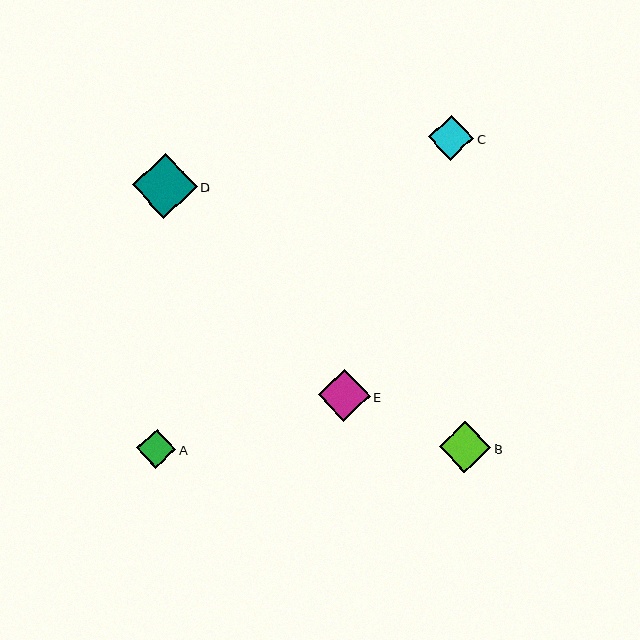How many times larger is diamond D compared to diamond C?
Diamond D is approximately 1.5 times the size of diamond C.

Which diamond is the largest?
Diamond D is the largest with a size of approximately 65 pixels.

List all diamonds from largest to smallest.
From largest to smallest: D, B, E, C, A.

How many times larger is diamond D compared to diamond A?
Diamond D is approximately 1.7 times the size of diamond A.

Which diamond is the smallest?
Diamond A is the smallest with a size of approximately 39 pixels.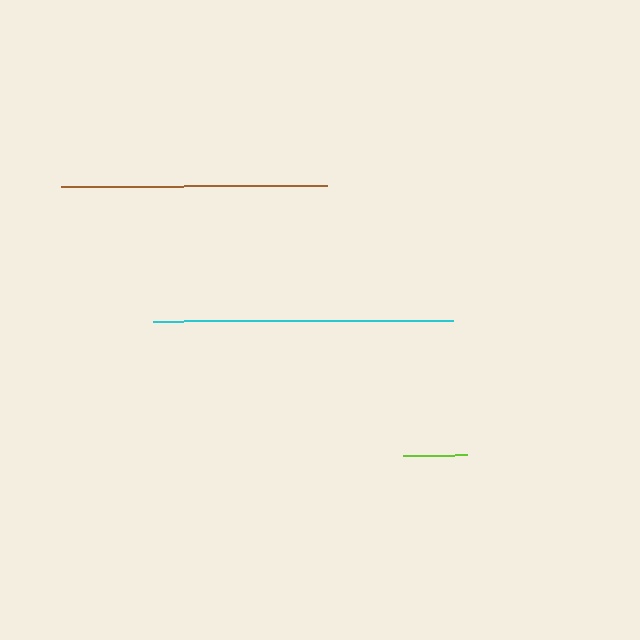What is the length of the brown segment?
The brown segment is approximately 266 pixels long.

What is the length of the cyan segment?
The cyan segment is approximately 300 pixels long.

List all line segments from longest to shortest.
From longest to shortest: cyan, brown, lime.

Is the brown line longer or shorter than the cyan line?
The cyan line is longer than the brown line.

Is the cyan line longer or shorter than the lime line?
The cyan line is longer than the lime line.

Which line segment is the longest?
The cyan line is the longest at approximately 300 pixels.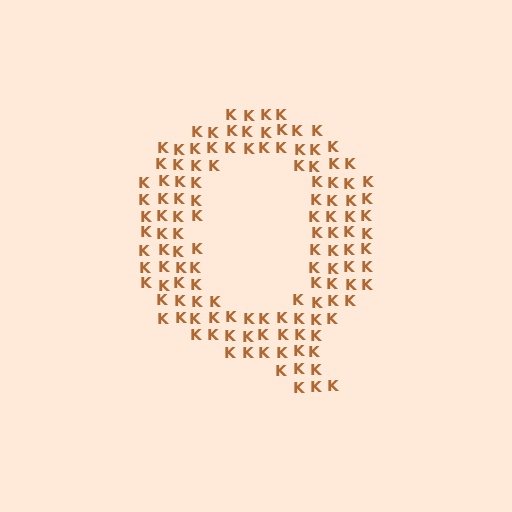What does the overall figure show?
The overall figure shows the letter Q.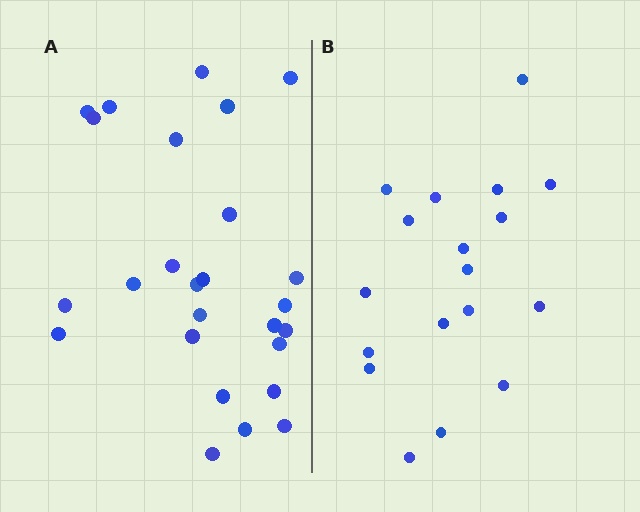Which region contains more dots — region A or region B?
Region A (the left region) has more dots.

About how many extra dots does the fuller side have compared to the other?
Region A has roughly 8 or so more dots than region B.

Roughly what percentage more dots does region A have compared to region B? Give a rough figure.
About 45% more.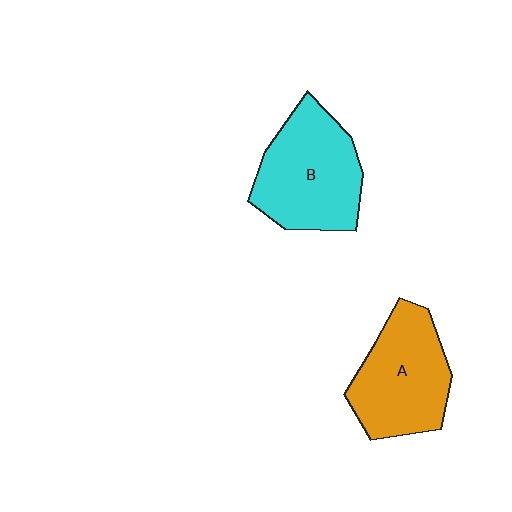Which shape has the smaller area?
Shape A (orange).